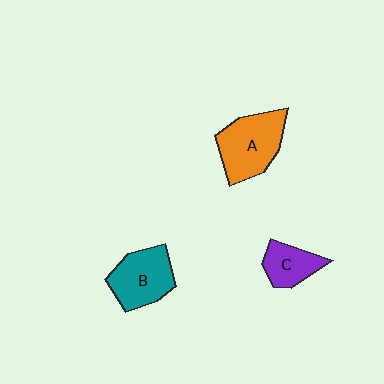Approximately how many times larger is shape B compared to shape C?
Approximately 1.5 times.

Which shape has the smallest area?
Shape C (purple).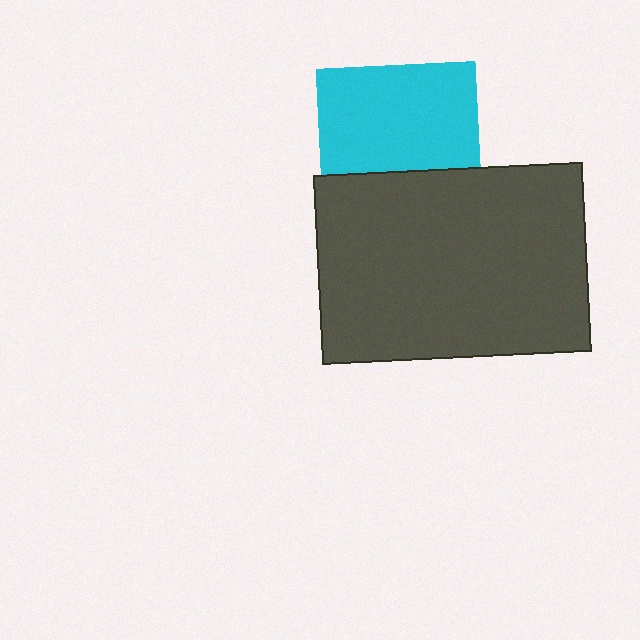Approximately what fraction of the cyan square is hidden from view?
Roughly 33% of the cyan square is hidden behind the dark gray rectangle.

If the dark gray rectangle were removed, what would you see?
You would see the complete cyan square.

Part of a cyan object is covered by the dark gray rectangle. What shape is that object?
It is a square.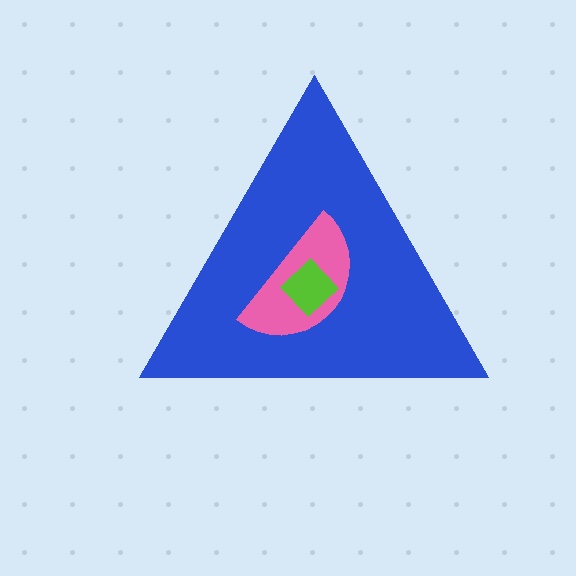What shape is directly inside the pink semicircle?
The lime diamond.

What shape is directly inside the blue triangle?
The pink semicircle.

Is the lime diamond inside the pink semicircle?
Yes.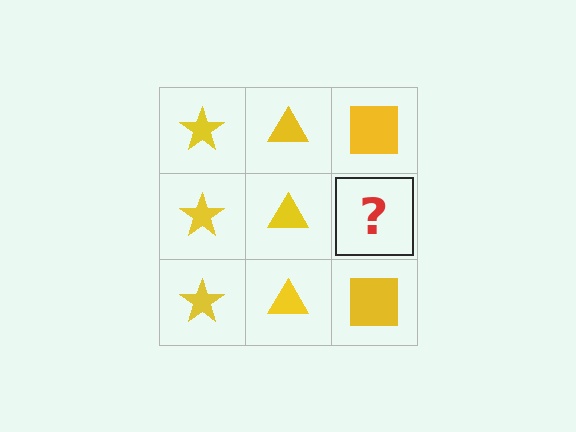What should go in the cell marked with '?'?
The missing cell should contain a yellow square.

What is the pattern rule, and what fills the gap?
The rule is that each column has a consistent shape. The gap should be filled with a yellow square.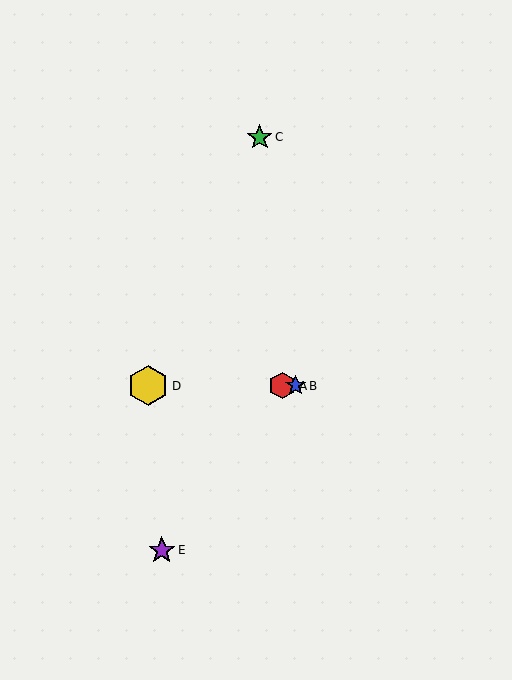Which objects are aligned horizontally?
Objects A, B, D are aligned horizontally.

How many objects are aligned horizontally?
3 objects (A, B, D) are aligned horizontally.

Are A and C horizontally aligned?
No, A is at y≈386 and C is at y≈137.